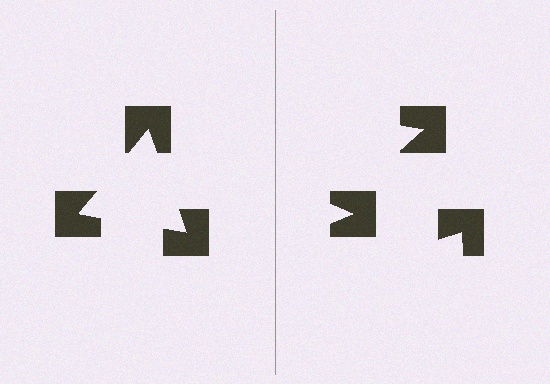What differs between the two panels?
The notched squares are positioned identically on both sides; only the wedge orientations differ. On the left they align to a triangle; on the right they are misaligned.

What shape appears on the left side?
An illusory triangle.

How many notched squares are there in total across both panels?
6 — 3 on each side.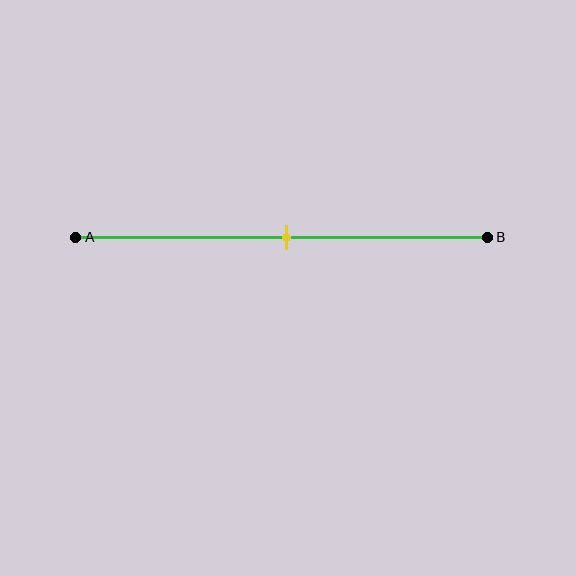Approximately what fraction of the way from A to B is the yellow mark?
The yellow mark is approximately 50% of the way from A to B.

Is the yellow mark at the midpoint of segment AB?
Yes, the mark is approximately at the midpoint.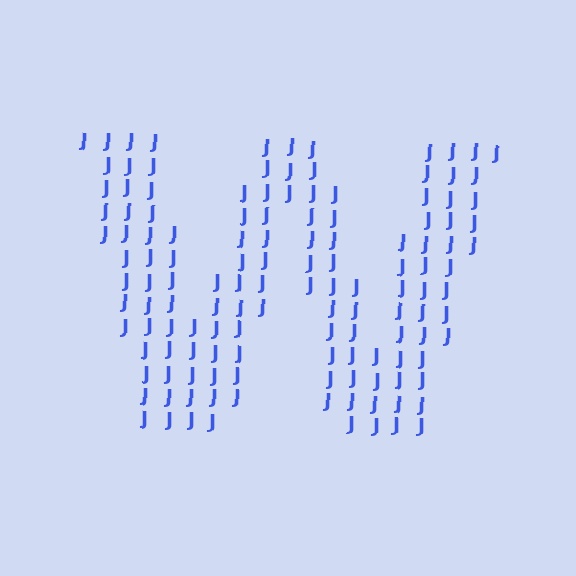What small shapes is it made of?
It is made of small letter J's.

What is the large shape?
The large shape is the letter W.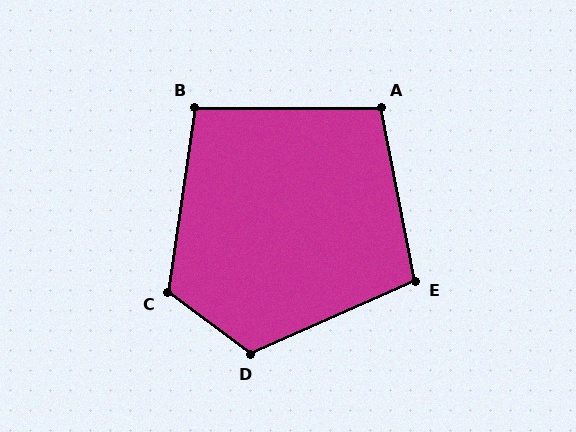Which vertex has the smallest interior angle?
B, at approximately 98 degrees.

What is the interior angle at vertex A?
Approximately 101 degrees (obtuse).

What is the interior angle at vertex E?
Approximately 103 degrees (obtuse).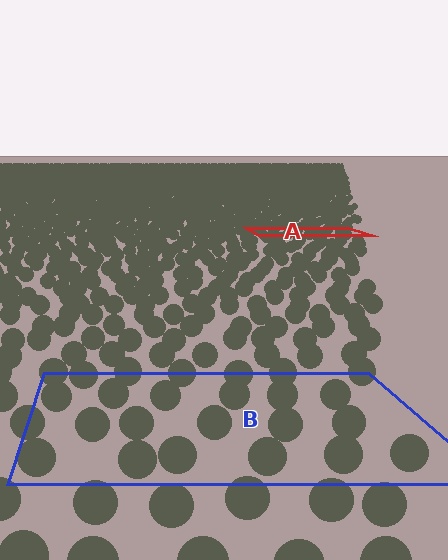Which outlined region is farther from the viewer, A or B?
Region A is farther from the viewer — the texture elements inside it appear smaller and more densely packed.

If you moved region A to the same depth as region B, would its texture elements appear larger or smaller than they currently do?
They would appear larger. At a closer depth, the same texture elements are projected at a bigger on-screen size.